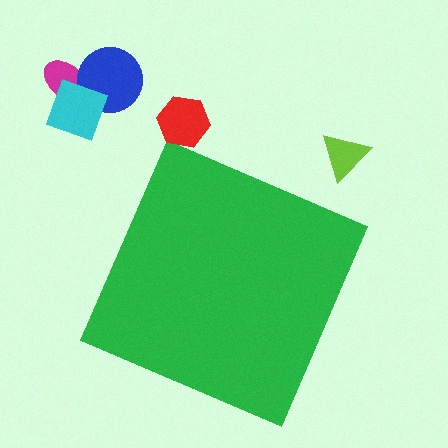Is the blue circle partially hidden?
No, the blue circle is fully visible.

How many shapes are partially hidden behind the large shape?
0 shapes are partially hidden.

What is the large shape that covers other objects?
A green square.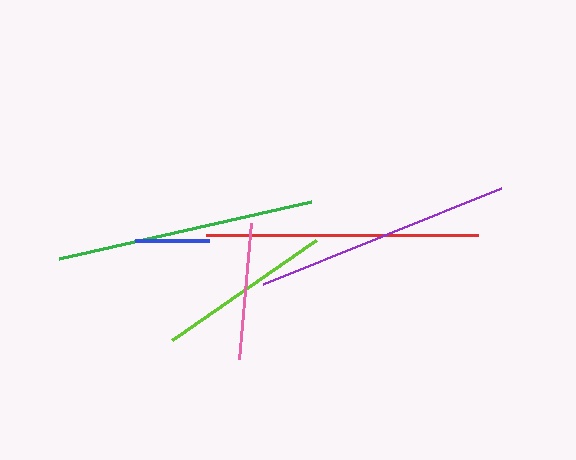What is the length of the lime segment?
The lime segment is approximately 176 pixels long.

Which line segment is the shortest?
The blue line is the shortest at approximately 74 pixels.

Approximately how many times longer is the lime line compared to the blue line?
The lime line is approximately 2.4 times the length of the blue line.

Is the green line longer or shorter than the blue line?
The green line is longer than the blue line.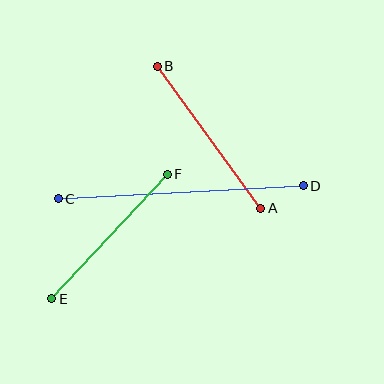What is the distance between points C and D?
The distance is approximately 245 pixels.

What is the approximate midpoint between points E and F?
The midpoint is at approximately (110, 236) pixels.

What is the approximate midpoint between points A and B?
The midpoint is at approximately (209, 137) pixels.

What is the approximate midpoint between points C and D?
The midpoint is at approximately (181, 192) pixels.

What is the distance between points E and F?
The distance is approximately 170 pixels.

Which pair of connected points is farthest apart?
Points C and D are farthest apart.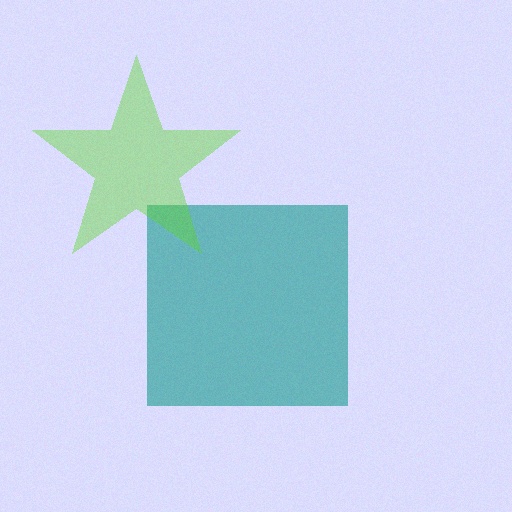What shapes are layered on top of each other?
The layered shapes are: a teal square, a lime star.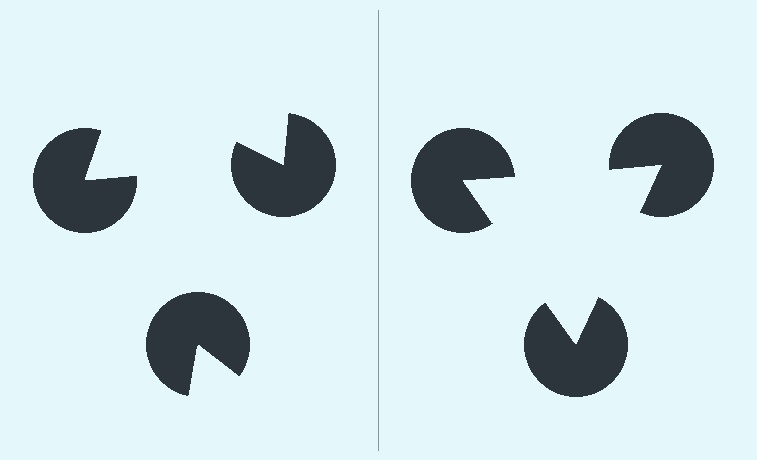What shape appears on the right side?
An illusory triangle.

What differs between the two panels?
The pac-man discs are positioned identically on both sides; only the wedge orientations differ. On the right they align to a triangle; on the left they are misaligned.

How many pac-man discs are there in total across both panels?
6 — 3 on each side.